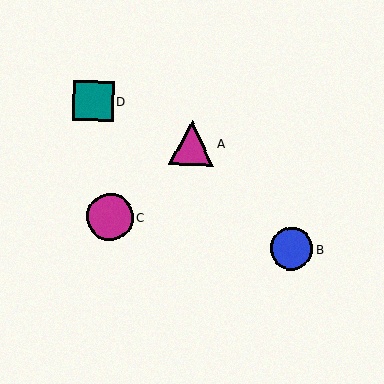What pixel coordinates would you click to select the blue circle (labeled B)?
Click at (292, 249) to select the blue circle B.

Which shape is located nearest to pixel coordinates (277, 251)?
The blue circle (labeled B) at (292, 249) is nearest to that location.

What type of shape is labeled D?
Shape D is a teal square.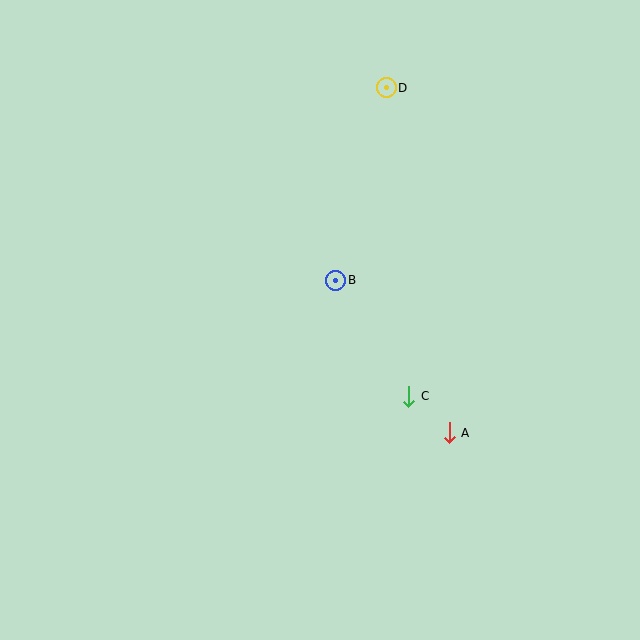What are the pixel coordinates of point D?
Point D is at (386, 88).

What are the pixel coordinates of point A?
Point A is at (449, 433).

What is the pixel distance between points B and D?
The distance between B and D is 199 pixels.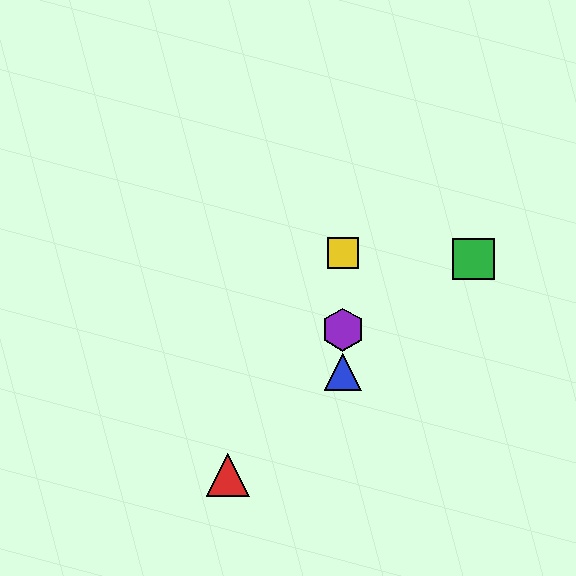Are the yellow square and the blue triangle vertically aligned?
Yes, both are at x≈343.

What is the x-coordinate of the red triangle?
The red triangle is at x≈228.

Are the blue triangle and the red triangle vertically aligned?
No, the blue triangle is at x≈343 and the red triangle is at x≈228.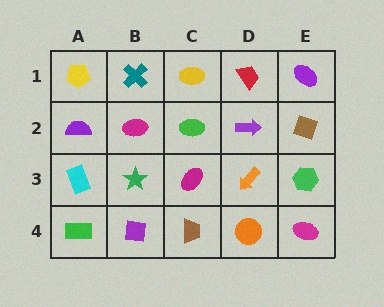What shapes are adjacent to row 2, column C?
A yellow ellipse (row 1, column C), a magenta ellipse (row 3, column C), a magenta ellipse (row 2, column B), a purple arrow (row 2, column D).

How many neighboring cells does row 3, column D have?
4.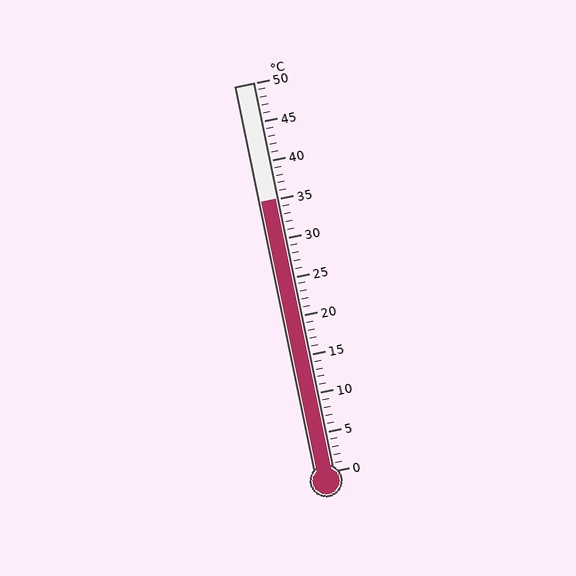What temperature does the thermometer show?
The thermometer shows approximately 35°C.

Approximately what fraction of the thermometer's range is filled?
The thermometer is filled to approximately 70% of its range.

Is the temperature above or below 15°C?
The temperature is above 15°C.